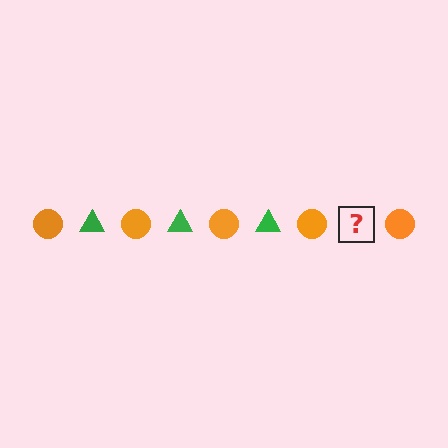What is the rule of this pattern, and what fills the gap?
The rule is that the pattern alternates between orange circle and green triangle. The gap should be filled with a green triangle.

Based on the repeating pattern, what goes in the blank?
The blank should be a green triangle.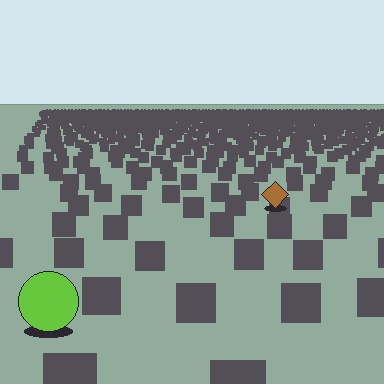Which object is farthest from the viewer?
The brown diamond is farthest from the viewer. It appears smaller and the ground texture around it is denser.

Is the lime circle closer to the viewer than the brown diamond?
Yes. The lime circle is closer — you can tell from the texture gradient: the ground texture is coarser near it.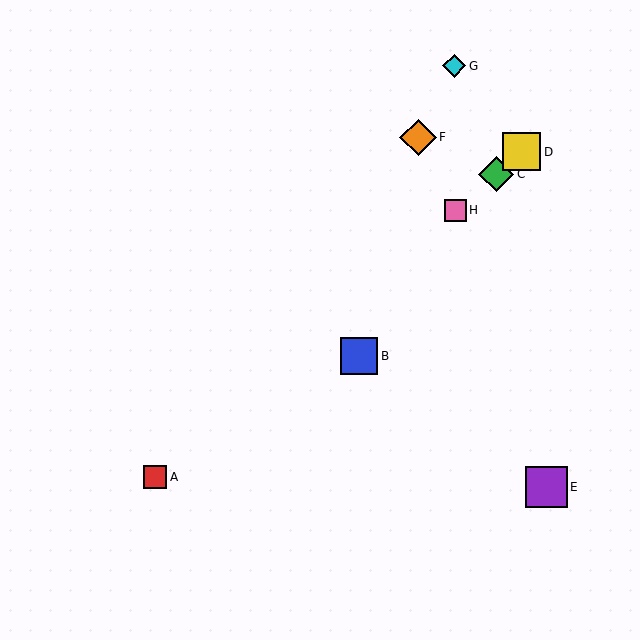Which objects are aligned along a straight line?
Objects A, C, D, H are aligned along a straight line.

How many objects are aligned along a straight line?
4 objects (A, C, D, H) are aligned along a straight line.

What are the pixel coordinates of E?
Object E is at (547, 487).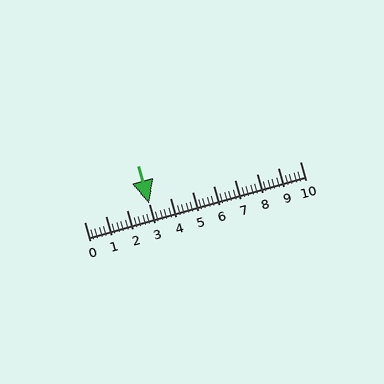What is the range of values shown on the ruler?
The ruler shows values from 0 to 10.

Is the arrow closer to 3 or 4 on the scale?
The arrow is closer to 3.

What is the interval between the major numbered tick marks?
The major tick marks are spaced 1 units apart.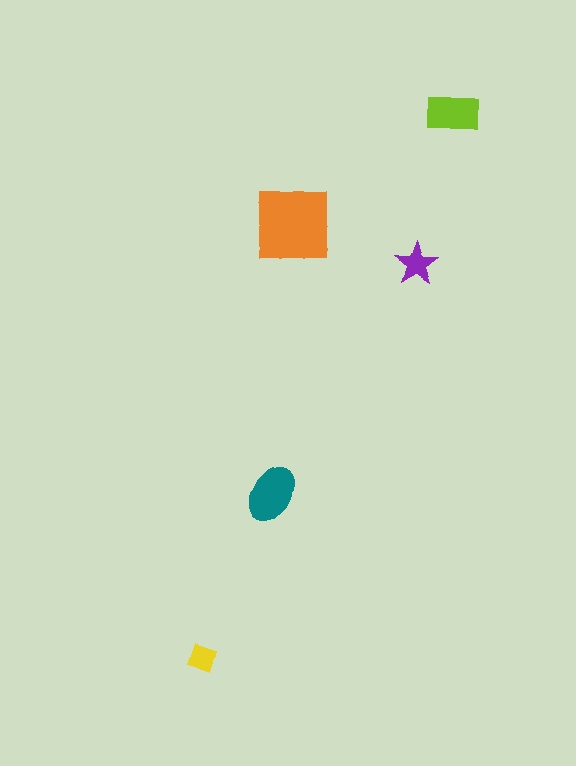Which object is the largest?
The orange square.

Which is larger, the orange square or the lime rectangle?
The orange square.